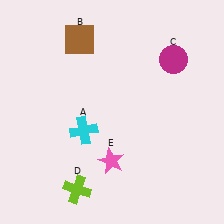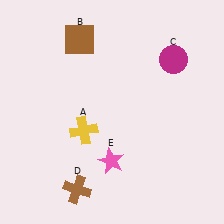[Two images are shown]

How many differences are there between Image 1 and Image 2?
There are 2 differences between the two images.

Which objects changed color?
A changed from cyan to yellow. D changed from lime to brown.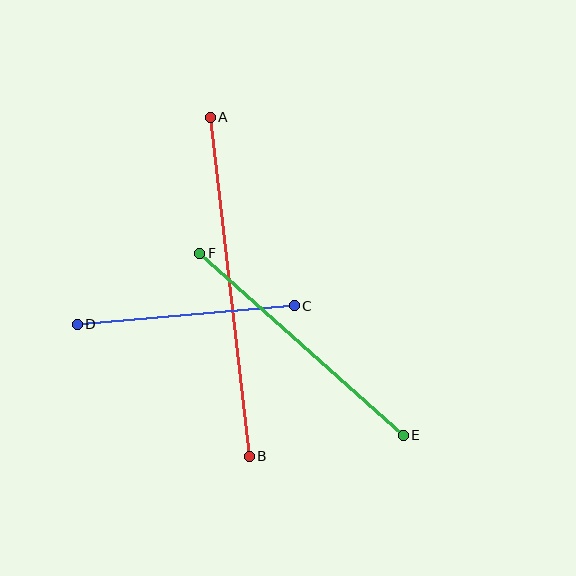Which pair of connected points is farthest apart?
Points A and B are farthest apart.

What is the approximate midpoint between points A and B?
The midpoint is at approximately (230, 287) pixels.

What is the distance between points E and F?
The distance is approximately 273 pixels.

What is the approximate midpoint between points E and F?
The midpoint is at approximately (302, 344) pixels.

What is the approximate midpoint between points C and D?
The midpoint is at approximately (186, 315) pixels.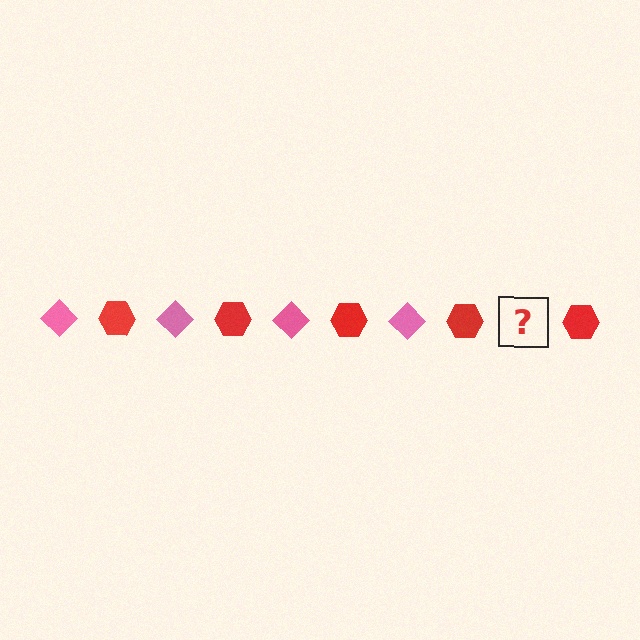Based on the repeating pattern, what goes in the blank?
The blank should be a pink diamond.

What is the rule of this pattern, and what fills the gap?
The rule is that the pattern alternates between pink diamond and red hexagon. The gap should be filled with a pink diamond.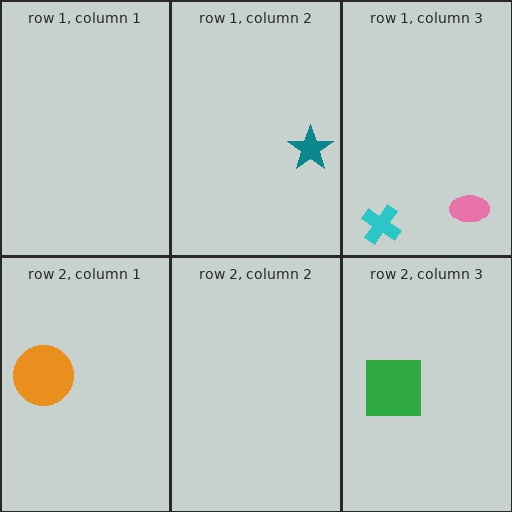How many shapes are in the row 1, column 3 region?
2.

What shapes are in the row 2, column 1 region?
The orange circle.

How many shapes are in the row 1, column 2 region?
1.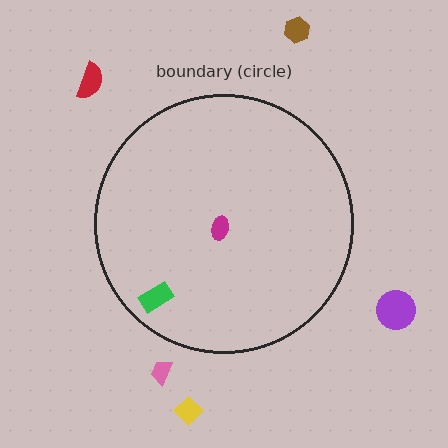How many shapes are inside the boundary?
2 inside, 5 outside.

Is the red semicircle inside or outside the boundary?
Outside.